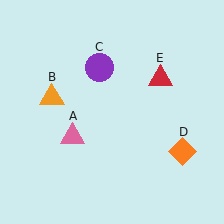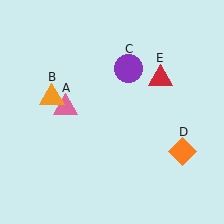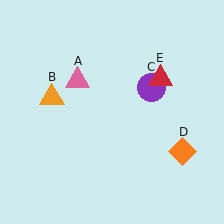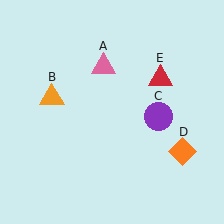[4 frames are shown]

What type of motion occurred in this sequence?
The pink triangle (object A), purple circle (object C) rotated clockwise around the center of the scene.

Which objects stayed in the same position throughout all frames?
Orange triangle (object B) and orange diamond (object D) and red triangle (object E) remained stationary.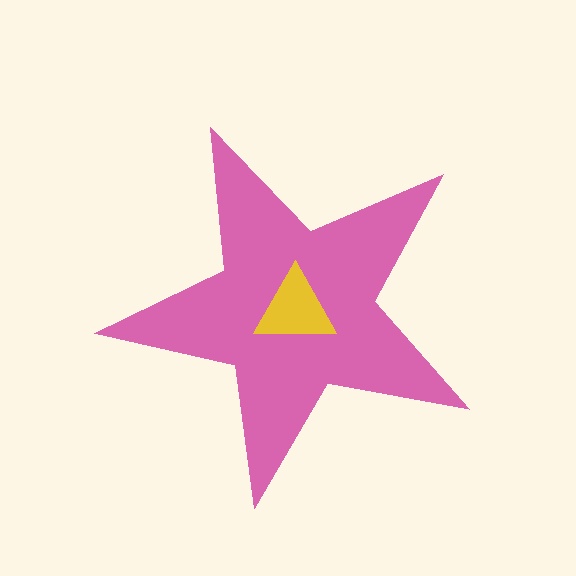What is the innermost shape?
The yellow triangle.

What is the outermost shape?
The pink star.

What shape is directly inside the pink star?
The yellow triangle.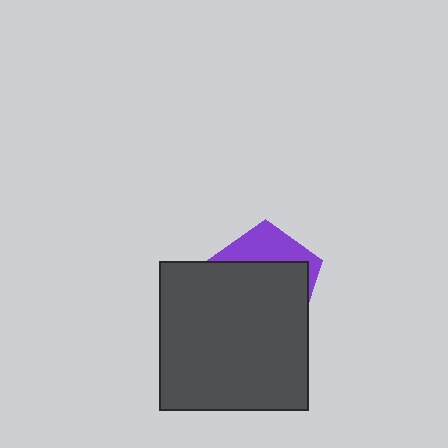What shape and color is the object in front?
The object in front is a dark gray square.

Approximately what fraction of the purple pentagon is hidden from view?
Roughly 68% of the purple pentagon is hidden behind the dark gray square.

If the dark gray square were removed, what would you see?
You would see the complete purple pentagon.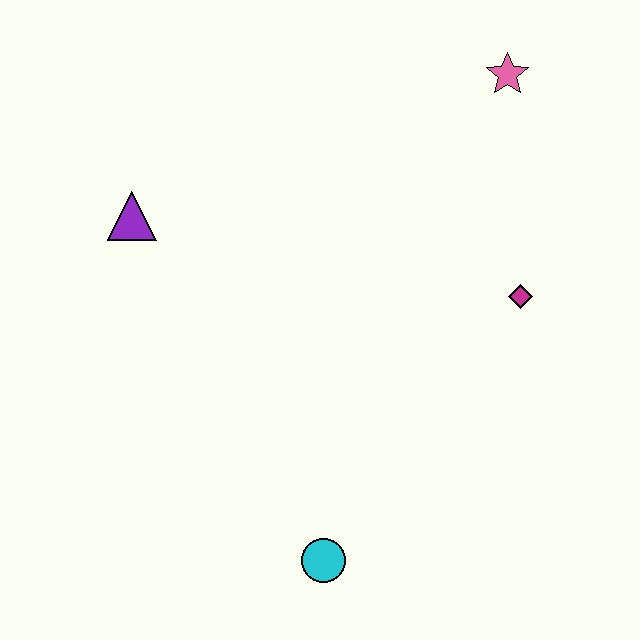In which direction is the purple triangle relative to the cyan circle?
The purple triangle is above the cyan circle.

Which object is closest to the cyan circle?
The magenta diamond is closest to the cyan circle.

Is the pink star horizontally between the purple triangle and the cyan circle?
No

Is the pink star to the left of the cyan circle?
No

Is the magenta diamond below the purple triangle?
Yes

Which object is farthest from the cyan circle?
The pink star is farthest from the cyan circle.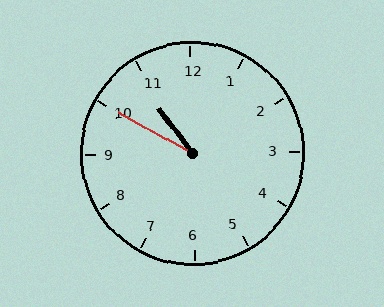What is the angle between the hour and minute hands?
Approximately 25 degrees.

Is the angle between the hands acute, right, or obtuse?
It is acute.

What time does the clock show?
10:50.